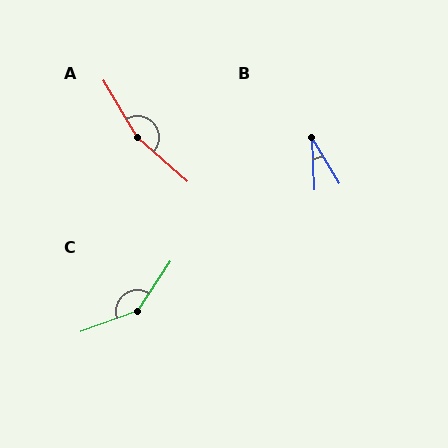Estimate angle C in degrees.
Approximately 144 degrees.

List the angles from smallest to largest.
B (29°), C (144°), A (162°).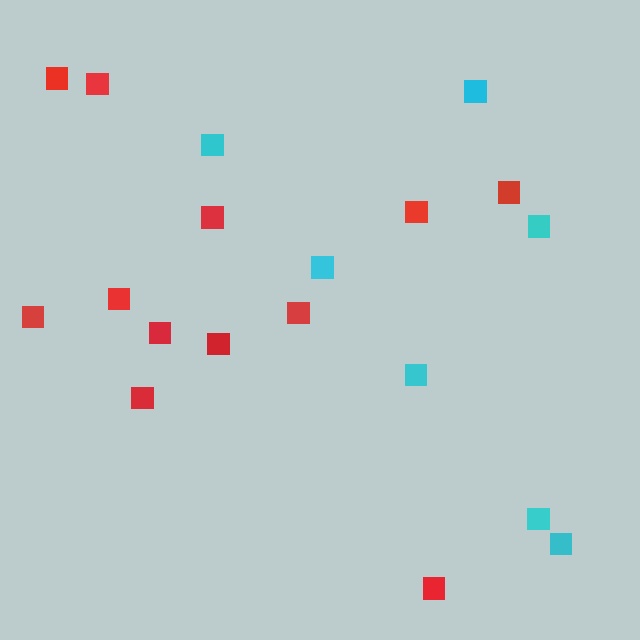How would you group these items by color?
There are 2 groups: one group of red squares (12) and one group of cyan squares (7).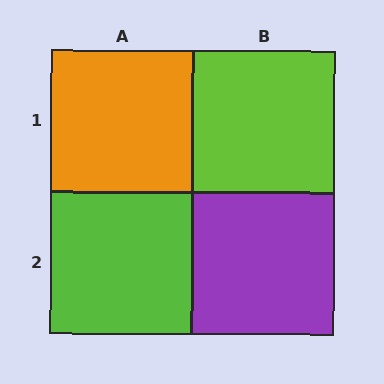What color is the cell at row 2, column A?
Lime.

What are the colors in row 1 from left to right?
Orange, lime.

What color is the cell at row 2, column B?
Purple.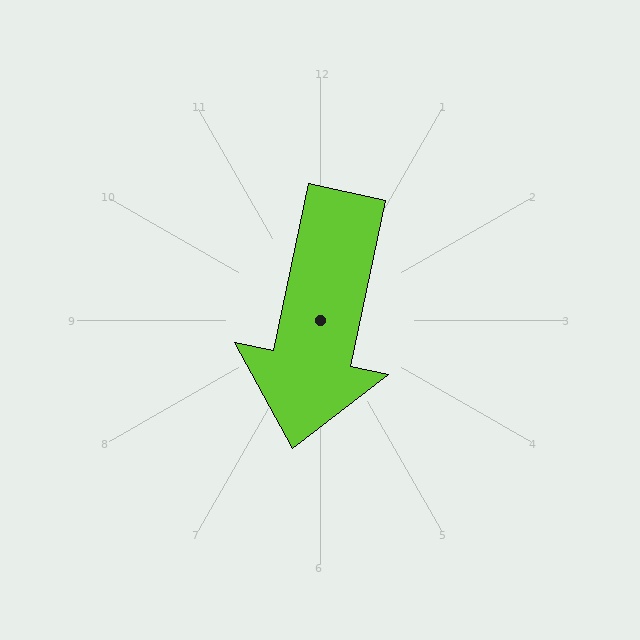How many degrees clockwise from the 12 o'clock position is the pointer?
Approximately 192 degrees.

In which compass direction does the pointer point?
South.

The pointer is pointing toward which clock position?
Roughly 6 o'clock.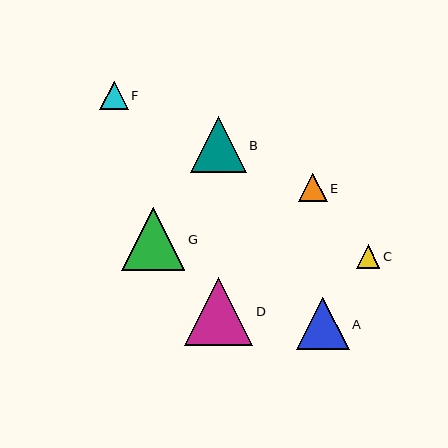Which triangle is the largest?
Triangle D is the largest with a size of approximately 68 pixels.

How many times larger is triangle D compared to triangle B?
Triangle D is approximately 1.2 times the size of triangle B.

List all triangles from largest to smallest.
From largest to smallest: D, G, B, A, E, F, C.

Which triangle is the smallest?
Triangle C is the smallest with a size of approximately 23 pixels.